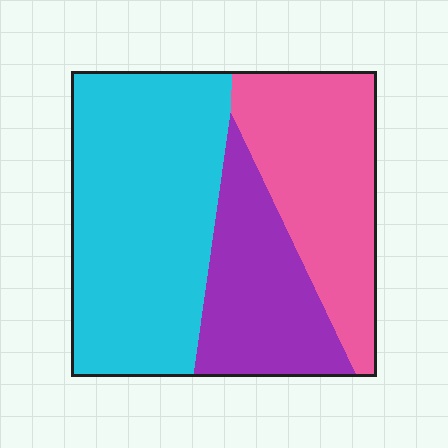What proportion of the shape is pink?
Pink covers roughly 30% of the shape.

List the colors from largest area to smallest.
From largest to smallest: cyan, pink, purple.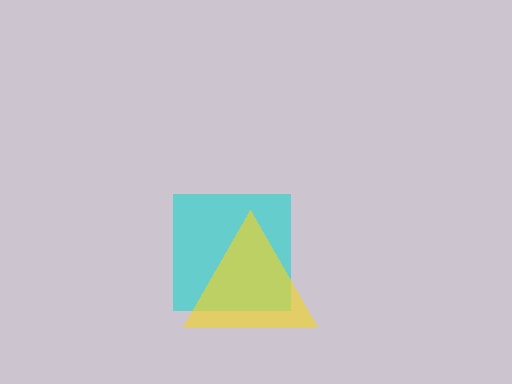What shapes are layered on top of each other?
The layered shapes are: a cyan square, a yellow triangle.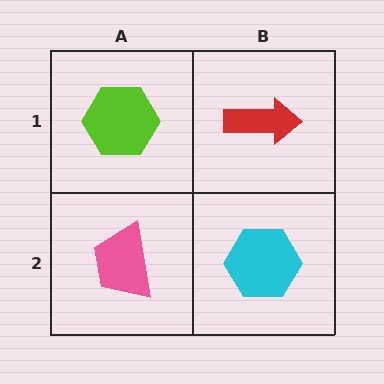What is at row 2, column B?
A cyan hexagon.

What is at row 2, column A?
A pink trapezoid.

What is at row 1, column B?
A red arrow.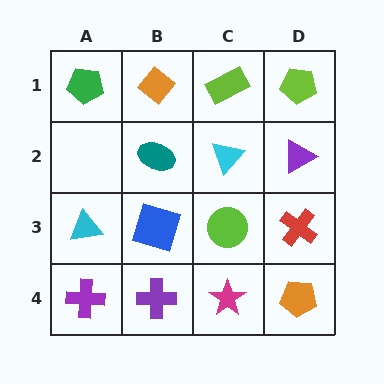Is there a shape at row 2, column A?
No, that cell is empty.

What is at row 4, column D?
An orange pentagon.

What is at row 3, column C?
A lime circle.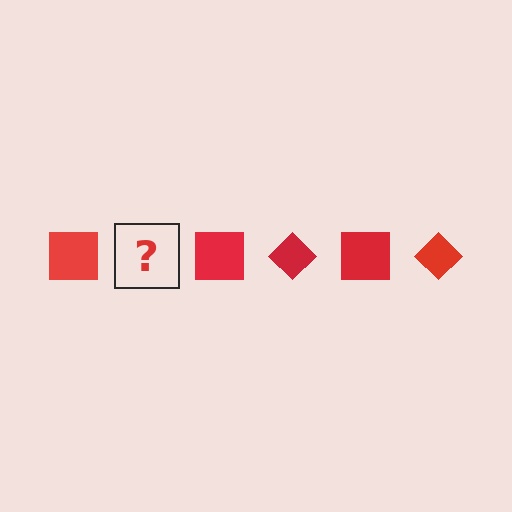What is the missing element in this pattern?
The missing element is a red diamond.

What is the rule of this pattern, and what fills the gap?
The rule is that the pattern cycles through square, diamond shapes in red. The gap should be filled with a red diamond.